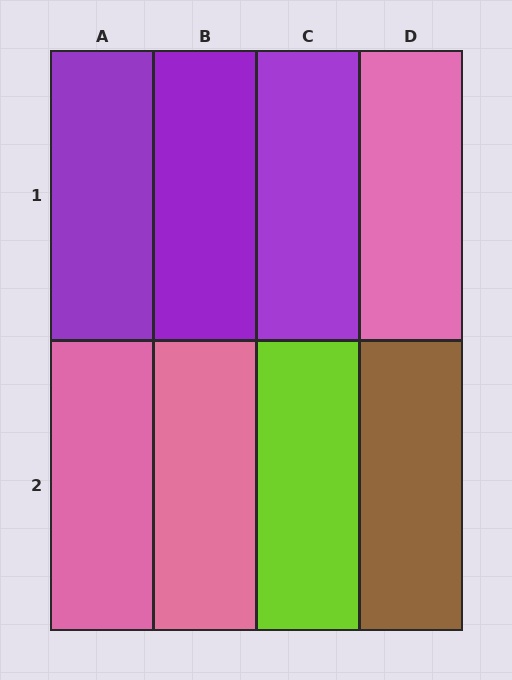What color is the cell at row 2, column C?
Lime.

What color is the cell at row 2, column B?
Pink.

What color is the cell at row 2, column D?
Brown.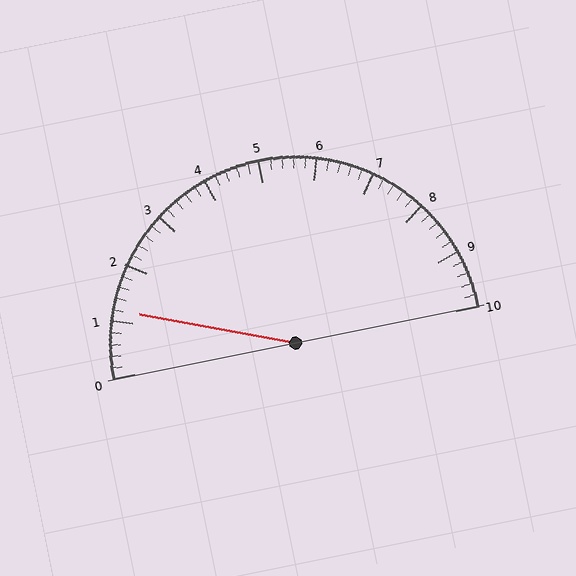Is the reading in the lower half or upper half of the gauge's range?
The reading is in the lower half of the range (0 to 10).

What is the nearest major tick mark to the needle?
The nearest major tick mark is 1.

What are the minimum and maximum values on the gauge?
The gauge ranges from 0 to 10.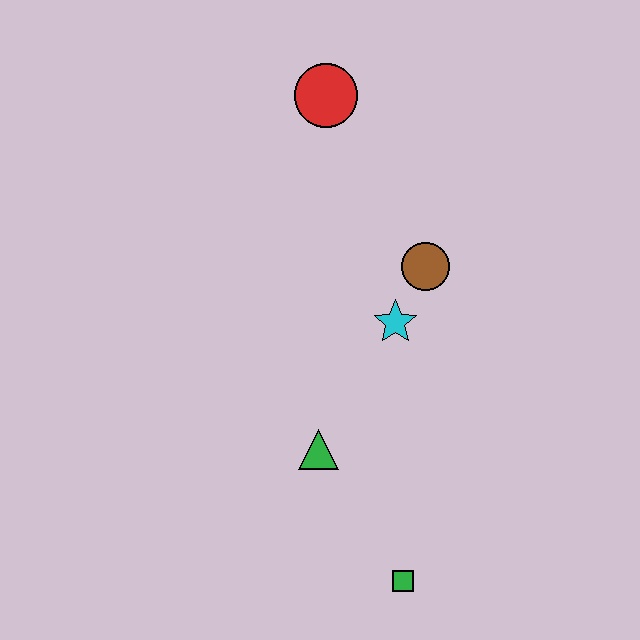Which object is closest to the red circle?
The brown circle is closest to the red circle.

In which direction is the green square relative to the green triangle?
The green square is below the green triangle.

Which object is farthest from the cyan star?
The green square is farthest from the cyan star.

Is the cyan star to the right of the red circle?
Yes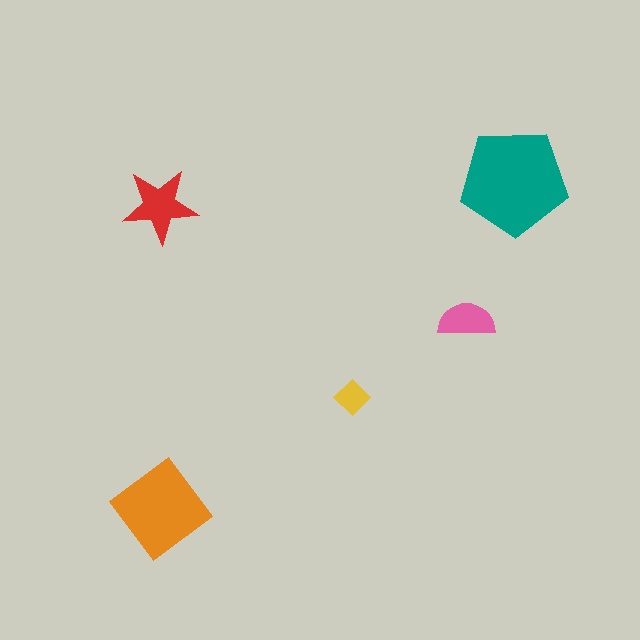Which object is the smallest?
The yellow diamond.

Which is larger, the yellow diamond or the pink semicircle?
The pink semicircle.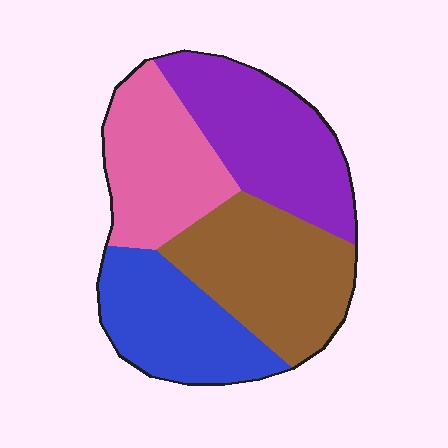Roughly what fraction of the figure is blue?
Blue covers about 20% of the figure.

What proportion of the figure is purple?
Purple covers 27% of the figure.